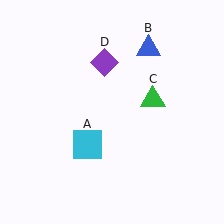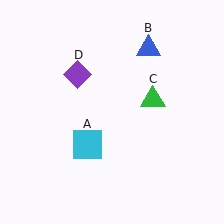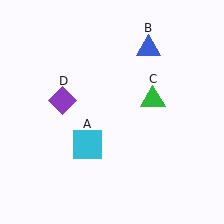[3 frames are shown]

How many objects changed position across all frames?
1 object changed position: purple diamond (object D).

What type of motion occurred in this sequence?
The purple diamond (object D) rotated counterclockwise around the center of the scene.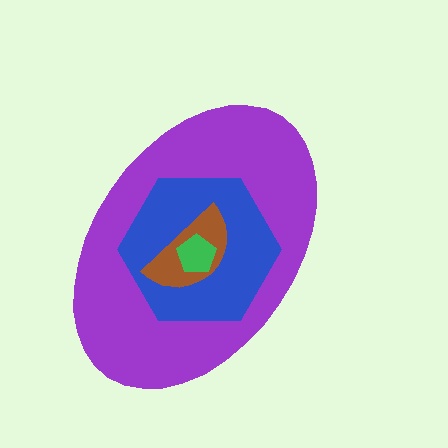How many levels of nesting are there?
4.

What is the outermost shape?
The purple ellipse.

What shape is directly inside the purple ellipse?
The blue hexagon.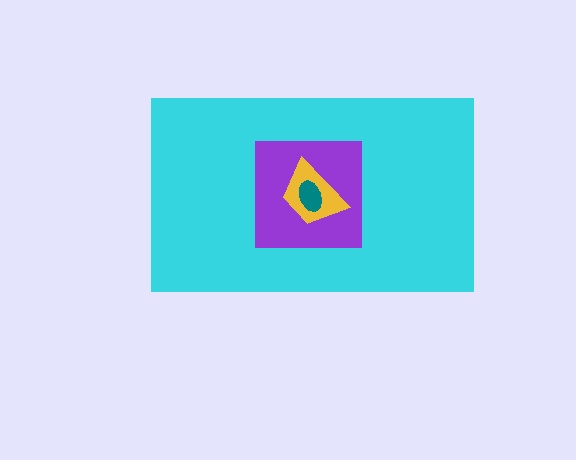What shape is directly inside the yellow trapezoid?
The teal ellipse.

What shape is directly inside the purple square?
The yellow trapezoid.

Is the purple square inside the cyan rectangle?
Yes.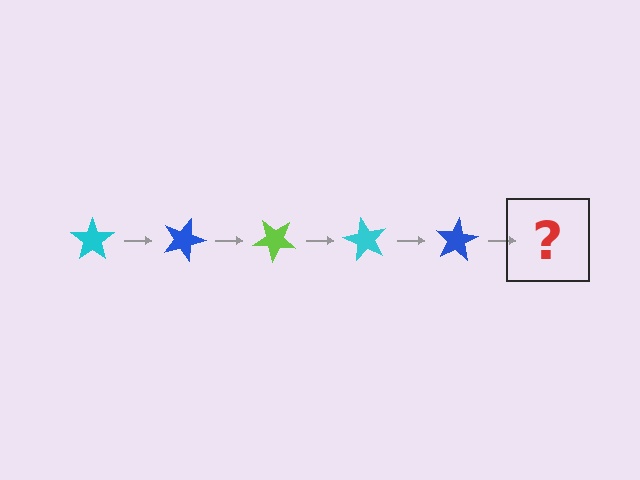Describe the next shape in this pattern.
It should be a lime star, rotated 100 degrees from the start.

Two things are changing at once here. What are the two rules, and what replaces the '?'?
The two rules are that it rotates 20 degrees each step and the color cycles through cyan, blue, and lime. The '?' should be a lime star, rotated 100 degrees from the start.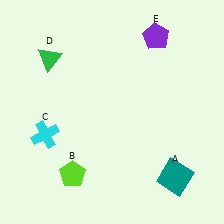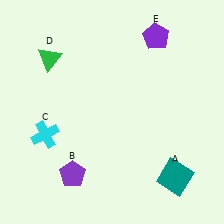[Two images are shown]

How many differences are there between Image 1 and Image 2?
There is 1 difference between the two images.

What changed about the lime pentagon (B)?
In Image 1, B is lime. In Image 2, it changed to purple.